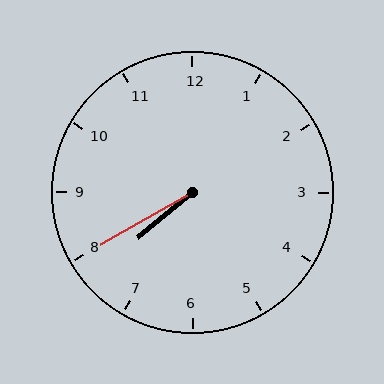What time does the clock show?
7:40.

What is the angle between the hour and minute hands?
Approximately 10 degrees.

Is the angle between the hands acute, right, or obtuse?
It is acute.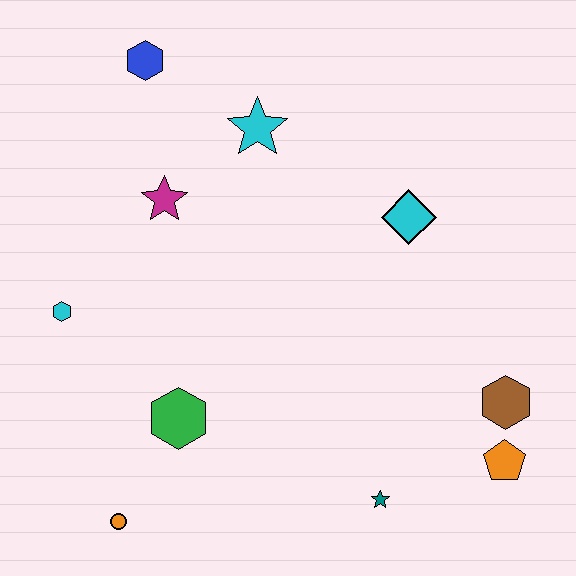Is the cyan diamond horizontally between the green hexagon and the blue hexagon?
No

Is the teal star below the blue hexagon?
Yes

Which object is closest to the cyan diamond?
The cyan star is closest to the cyan diamond.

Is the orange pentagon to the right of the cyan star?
Yes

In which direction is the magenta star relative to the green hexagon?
The magenta star is above the green hexagon.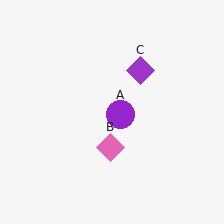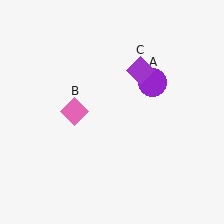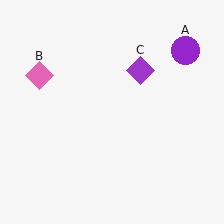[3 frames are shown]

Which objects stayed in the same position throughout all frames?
Purple diamond (object C) remained stationary.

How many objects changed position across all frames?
2 objects changed position: purple circle (object A), pink diamond (object B).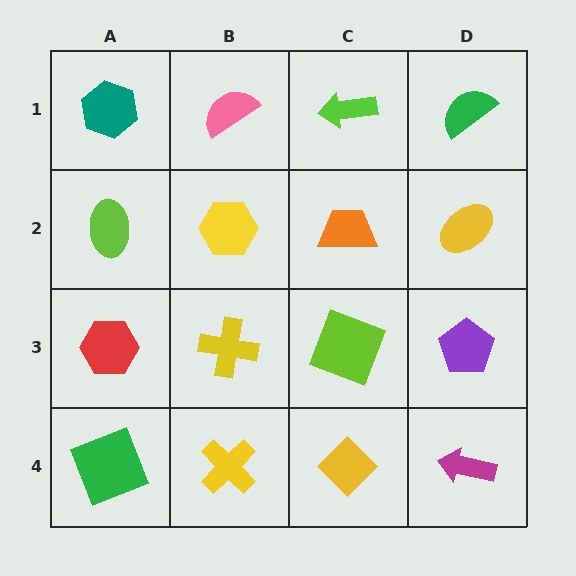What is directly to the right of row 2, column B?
An orange trapezoid.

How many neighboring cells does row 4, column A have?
2.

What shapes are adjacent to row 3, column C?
An orange trapezoid (row 2, column C), a yellow diamond (row 4, column C), a yellow cross (row 3, column B), a purple pentagon (row 3, column D).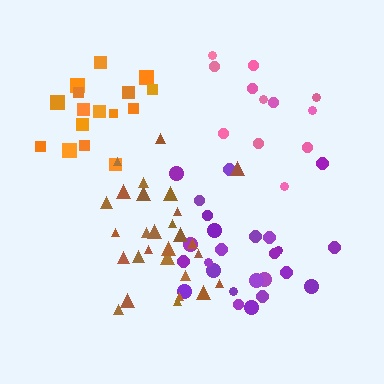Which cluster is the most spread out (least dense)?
Purple.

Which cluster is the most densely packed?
Brown.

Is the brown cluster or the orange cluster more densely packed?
Brown.